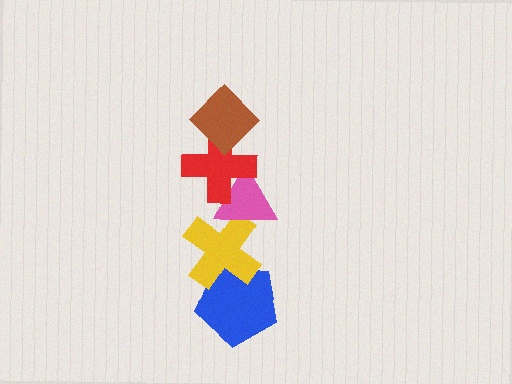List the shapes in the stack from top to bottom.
From top to bottom: the brown diamond, the red cross, the pink triangle, the yellow cross, the blue pentagon.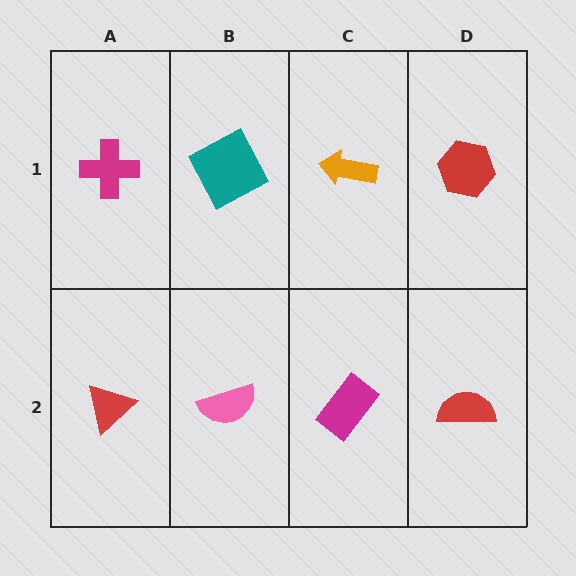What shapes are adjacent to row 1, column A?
A red triangle (row 2, column A), a teal square (row 1, column B).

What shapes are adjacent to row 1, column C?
A magenta rectangle (row 2, column C), a teal square (row 1, column B), a red hexagon (row 1, column D).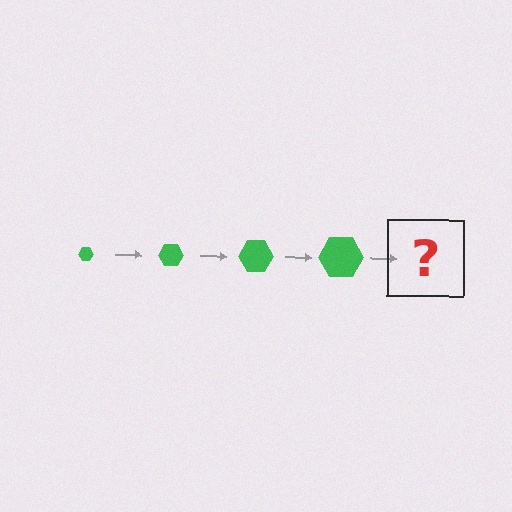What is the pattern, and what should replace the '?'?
The pattern is that the hexagon gets progressively larger each step. The '?' should be a green hexagon, larger than the previous one.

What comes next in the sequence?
The next element should be a green hexagon, larger than the previous one.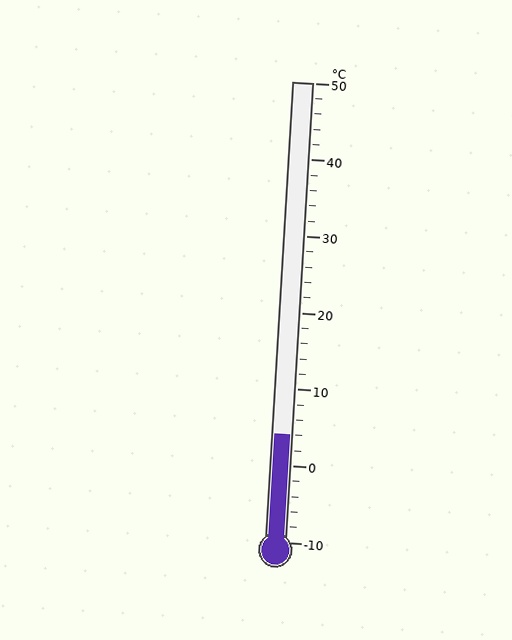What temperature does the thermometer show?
The thermometer shows approximately 4°C.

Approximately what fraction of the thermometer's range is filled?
The thermometer is filled to approximately 25% of its range.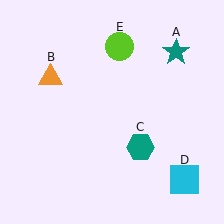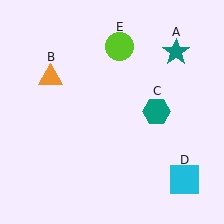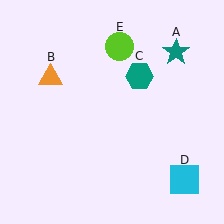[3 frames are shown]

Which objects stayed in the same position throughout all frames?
Teal star (object A) and orange triangle (object B) and cyan square (object D) and lime circle (object E) remained stationary.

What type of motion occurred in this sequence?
The teal hexagon (object C) rotated counterclockwise around the center of the scene.